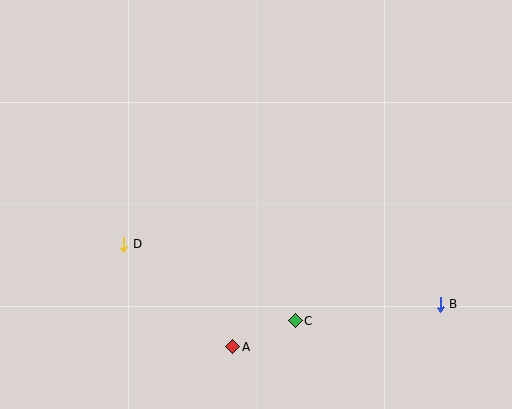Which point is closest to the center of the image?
Point C at (295, 321) is closest to the center.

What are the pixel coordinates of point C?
Point C is at (295, 321).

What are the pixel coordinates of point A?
Point A is at (233, 347).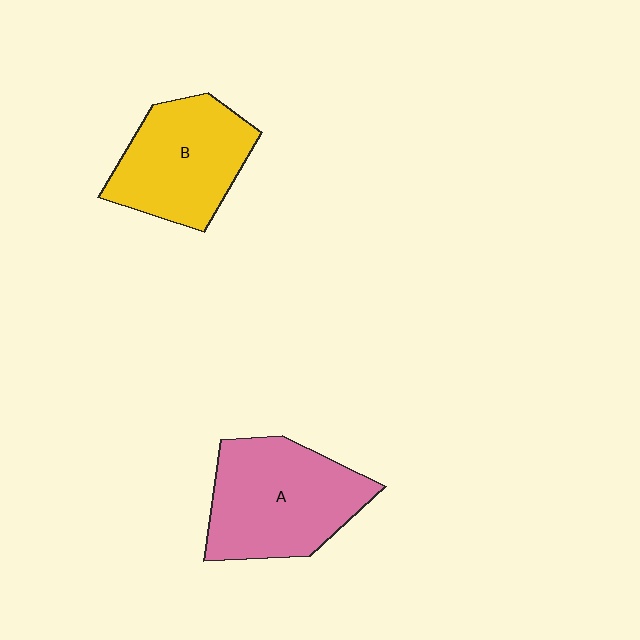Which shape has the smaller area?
Shape B (yellow).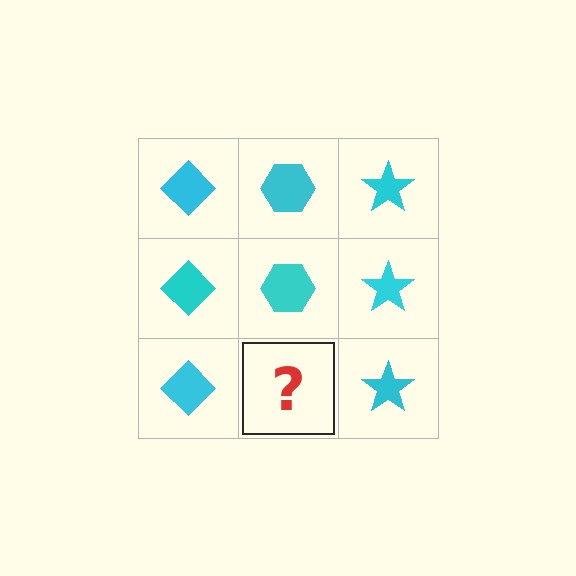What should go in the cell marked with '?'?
The missing cell should contain a cyan hexagon.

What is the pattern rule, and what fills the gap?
The rule is that each column has a consistent shape. The gap should be filled with a cyan hexagon.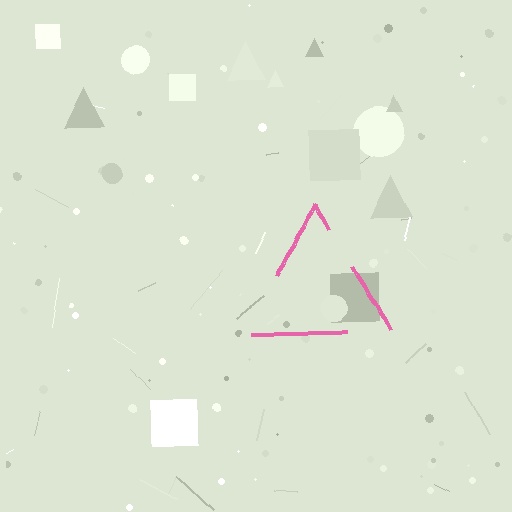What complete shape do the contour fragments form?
The contour fragments form a triangle.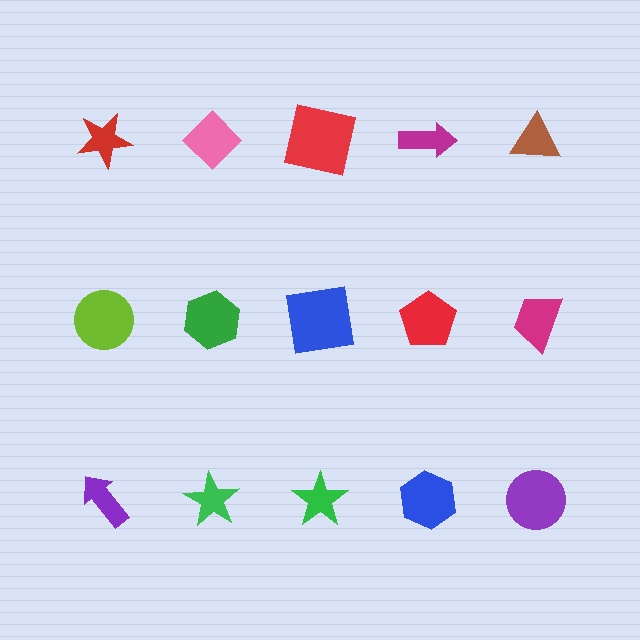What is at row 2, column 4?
A red pentagon.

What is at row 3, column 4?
A blue hexagon.